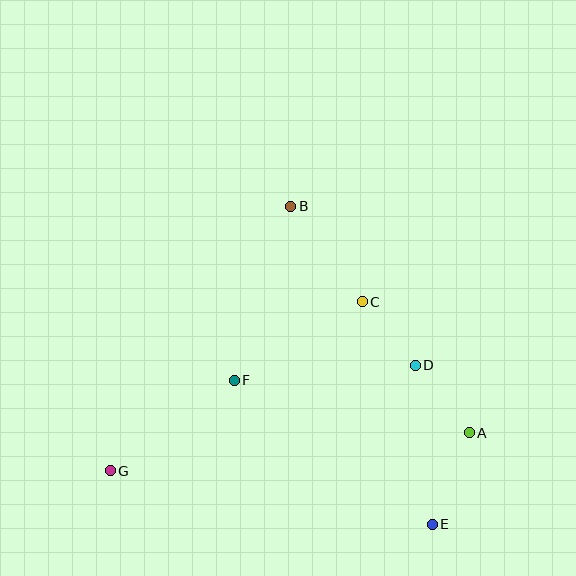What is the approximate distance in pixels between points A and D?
The distance between A and D is approximately 87 pixels.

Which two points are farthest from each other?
Points A and G are farthest from each other.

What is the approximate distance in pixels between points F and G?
The distance between F and G is approximately 153 pixels.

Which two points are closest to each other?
Points C and D are closest to each other.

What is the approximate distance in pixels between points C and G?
The distance between C and G is approximately 304 pixels.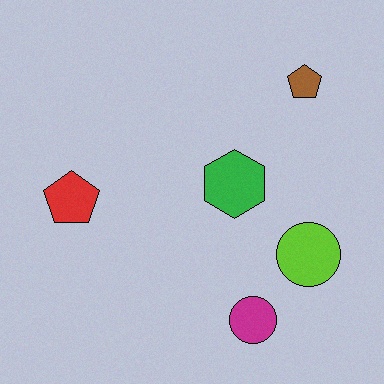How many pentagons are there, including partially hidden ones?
There are 2 pentagons.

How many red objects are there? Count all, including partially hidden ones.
There is 1 red object.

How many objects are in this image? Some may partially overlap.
There are 5 objects.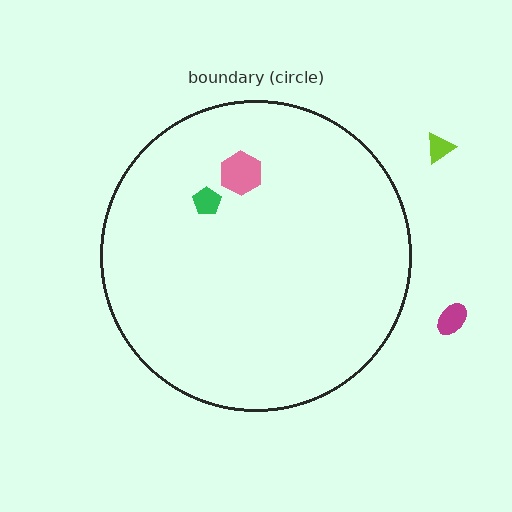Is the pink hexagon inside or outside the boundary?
Inside.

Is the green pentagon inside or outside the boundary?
Inside.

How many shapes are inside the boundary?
2 inside, 2 outside.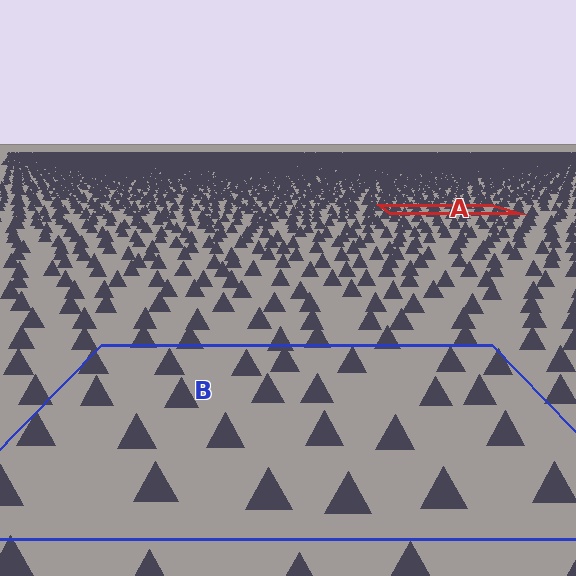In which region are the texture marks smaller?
The texture marks are smaller in region A, because it is farther away.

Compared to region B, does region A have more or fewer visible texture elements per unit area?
Region A has more texture elements per unit area — they are packed more densely because it is farther away.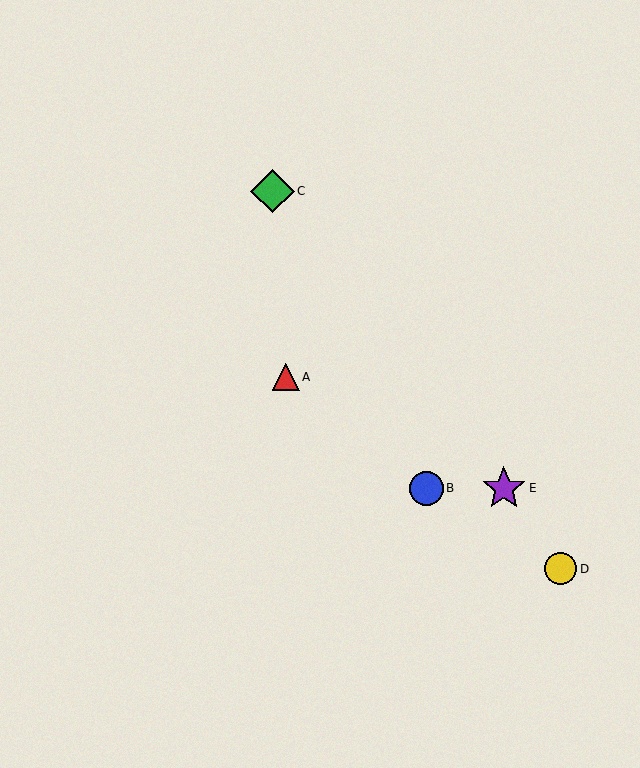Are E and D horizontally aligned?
No, E is at y≈488 and D is at y≈569.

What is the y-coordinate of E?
Object E is at y≈488.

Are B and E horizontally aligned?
Yes, both are at y≈488.